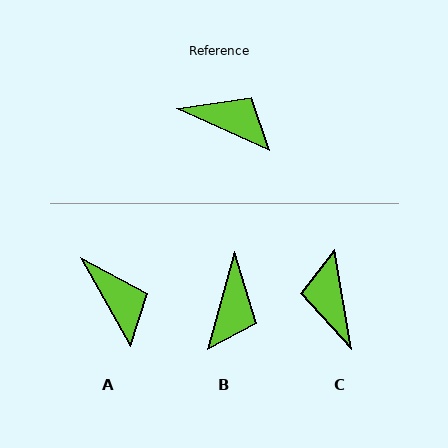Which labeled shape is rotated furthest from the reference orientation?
C, about 124 degrees away.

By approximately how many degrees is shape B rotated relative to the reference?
Approximately 82 degrees clockwise.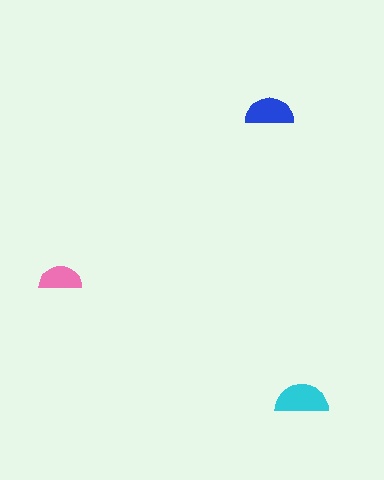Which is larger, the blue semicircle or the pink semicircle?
The blue one.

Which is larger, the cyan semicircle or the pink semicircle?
The cyan one.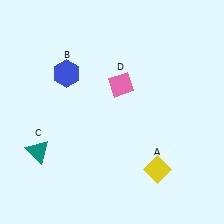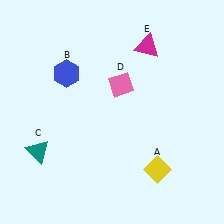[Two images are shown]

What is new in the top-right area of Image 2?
A magenta triangle (E) was added in the top-right area of Image 2.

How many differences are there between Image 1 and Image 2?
There is 1 difference between the two images.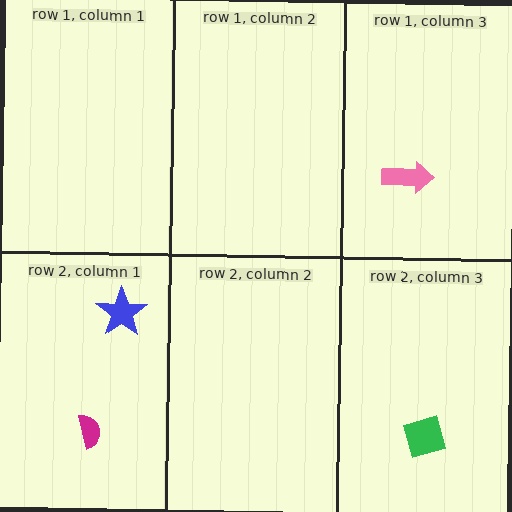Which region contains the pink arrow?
The row 1, column 3 region.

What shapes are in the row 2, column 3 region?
The green diamond.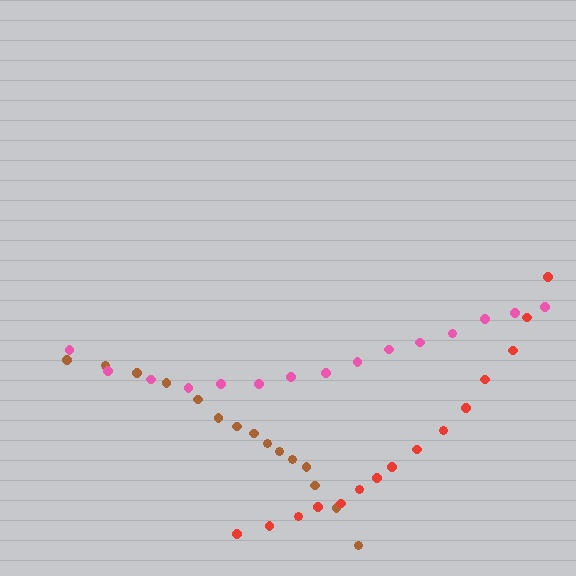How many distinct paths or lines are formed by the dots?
There are 3 distinct paths.